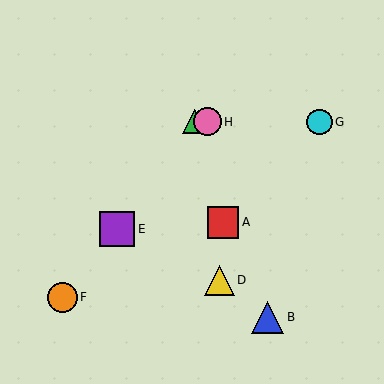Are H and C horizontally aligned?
Yes, both are at y≈122.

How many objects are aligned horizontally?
3 objects (C, G, H) are aligned horizontally.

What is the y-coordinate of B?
Object B is at y≈317.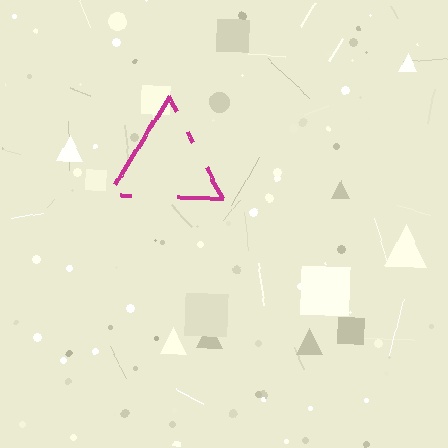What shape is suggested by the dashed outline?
The dashed outline suggests a triangle.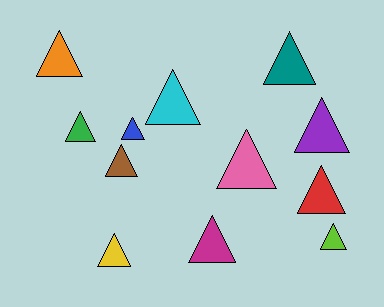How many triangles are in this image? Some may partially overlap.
There are 12 triangles.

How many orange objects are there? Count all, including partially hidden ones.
There is 1 orange object.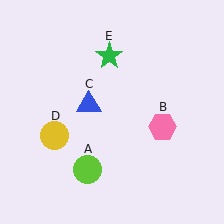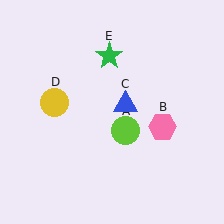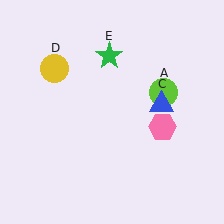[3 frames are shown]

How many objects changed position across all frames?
3 objects changed position: lime circle (object A), blue triangle (object C), yellow circle (object D).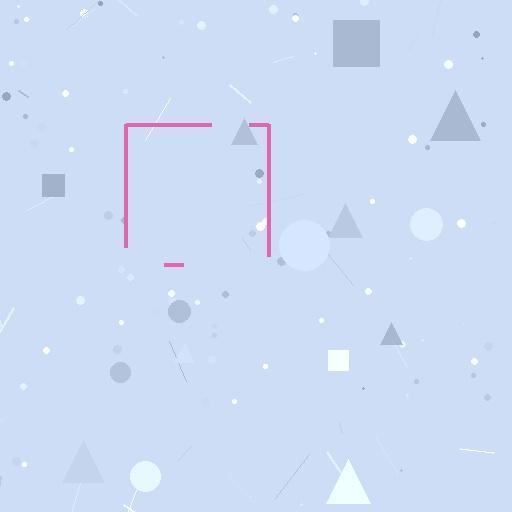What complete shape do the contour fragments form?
The contour fragments form a square.